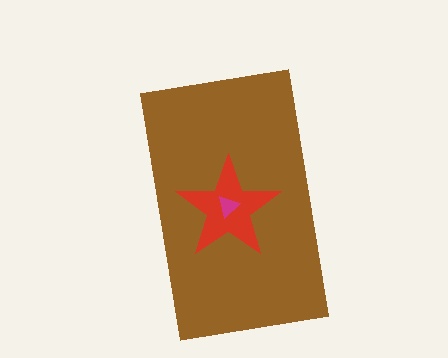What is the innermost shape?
The magenta triangle.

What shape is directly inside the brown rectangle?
The red star.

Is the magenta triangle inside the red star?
Yes.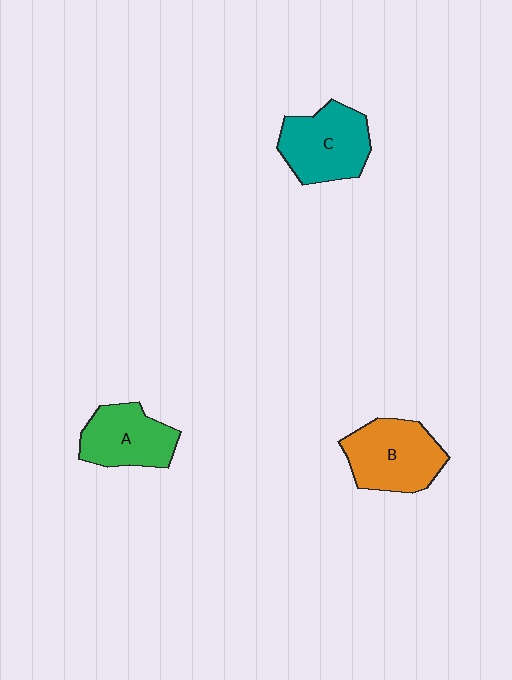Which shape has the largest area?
Shape B (orange).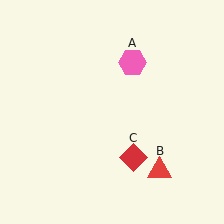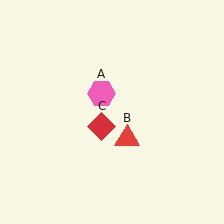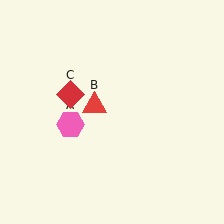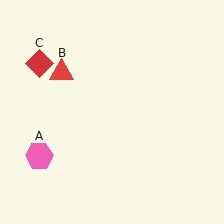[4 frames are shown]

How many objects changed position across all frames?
3 objects changed position: pink hexagon (object A), red triangle (object B), red diamond (object C).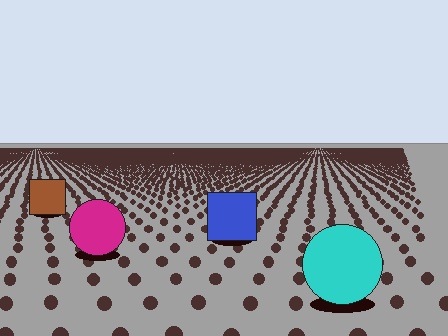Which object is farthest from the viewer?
The brown square is farthest from the viewer. It appears smaller and the ground texture around it is denser.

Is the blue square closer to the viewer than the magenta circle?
No. The magenta circle is closer — you can tell from the texture gradient: the ground texture is coarser near it.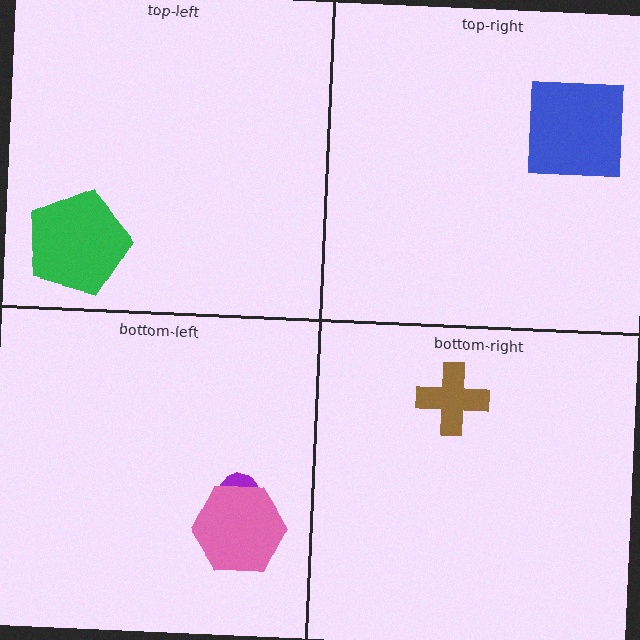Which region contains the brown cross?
The bottom-right region.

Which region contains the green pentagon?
The top-left region.